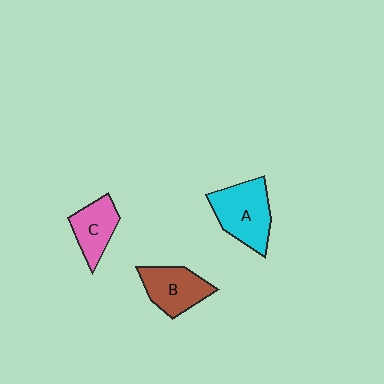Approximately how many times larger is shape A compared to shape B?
Approximately 1.2 times.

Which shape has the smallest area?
Shape C (pink).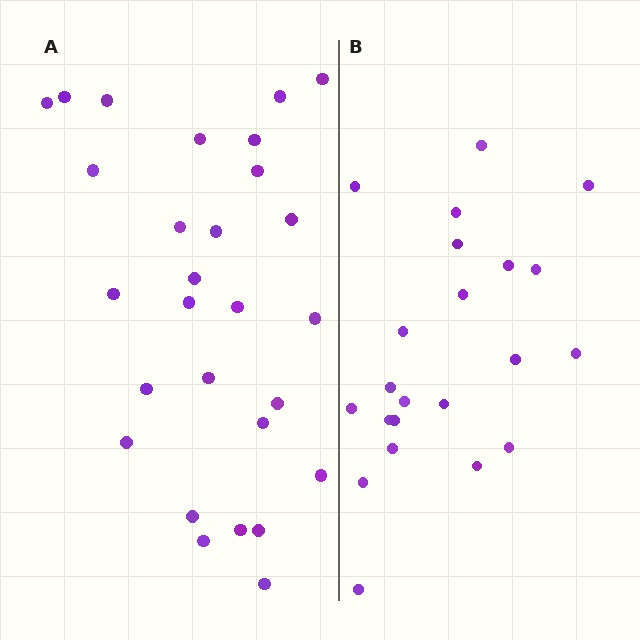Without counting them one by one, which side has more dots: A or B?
Region A (the left region) has more dots.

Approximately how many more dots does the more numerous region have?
Region A has about 6 more dots than region B.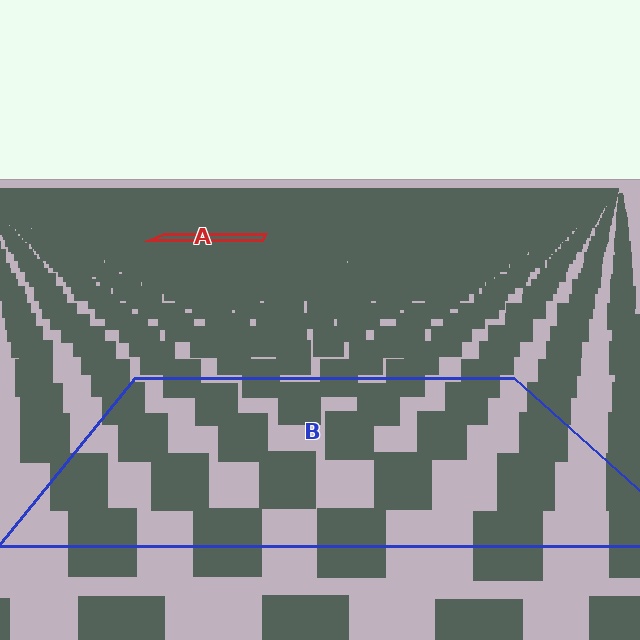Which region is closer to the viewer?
Region B is closer. The texture elements there are larger and more spread out.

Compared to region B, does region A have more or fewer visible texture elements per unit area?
Region A has more texture elements per unit area — they are packed more densely because it is farther away.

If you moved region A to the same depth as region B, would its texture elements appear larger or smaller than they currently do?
They would appear larger. At a closer depth, the same texture elements are projected at a bigger on-screen size.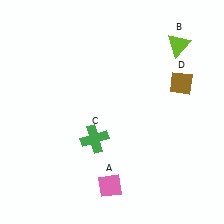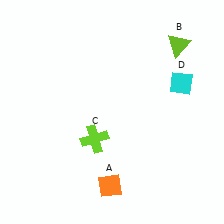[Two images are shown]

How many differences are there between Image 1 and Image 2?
There are 3 differences between the two images.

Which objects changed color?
A changed from pink to orange. C changed from green to lime. D changed from brown to cyan.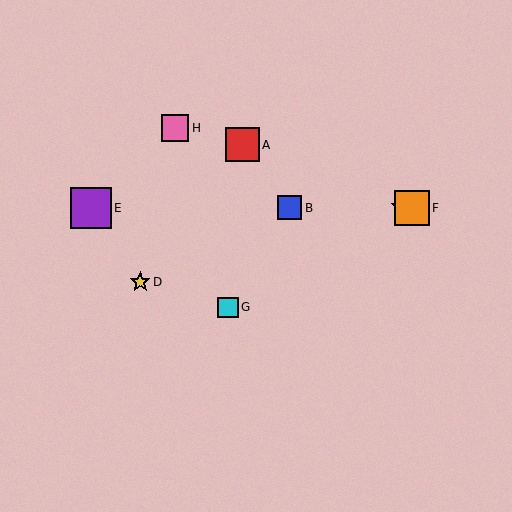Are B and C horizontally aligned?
Yes, both are at y≈208.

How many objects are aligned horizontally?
4 objects (B, C, E, F) are aligned horizontally.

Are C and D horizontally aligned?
No, C is at y≈208 and D is at y≈282.